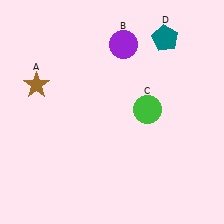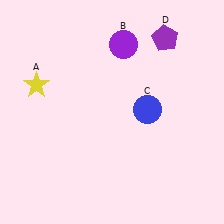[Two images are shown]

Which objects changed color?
A changed from brown to yellow. C changed from green to blue. D changed from teal to purple.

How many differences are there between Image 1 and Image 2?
There are 3 differences between the two images.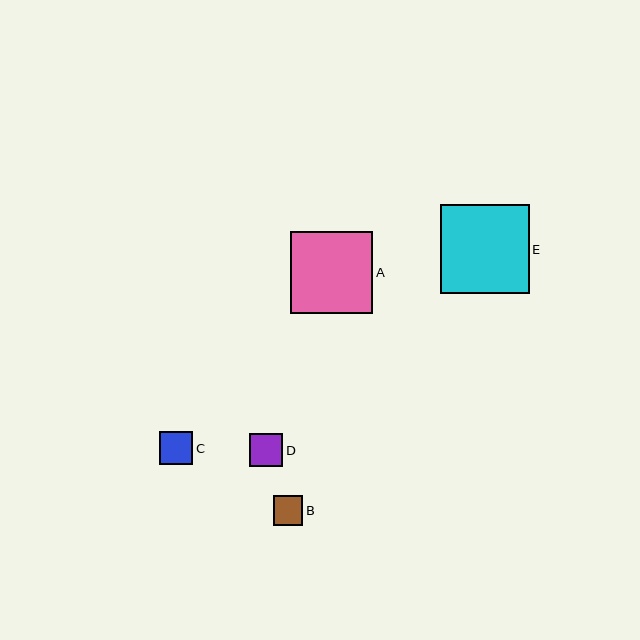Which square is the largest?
Square E is the largest with a size of approximately 89 pixels.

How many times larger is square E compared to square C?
Square E is approximately 2.7 times the size of square C.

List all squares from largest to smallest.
From largest to smallest: E, A, D, C, B.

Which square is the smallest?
Square B is the smallest with a size of approximately 30 pixels.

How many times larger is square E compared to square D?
Square E is approximately 2.7 times the size of square D.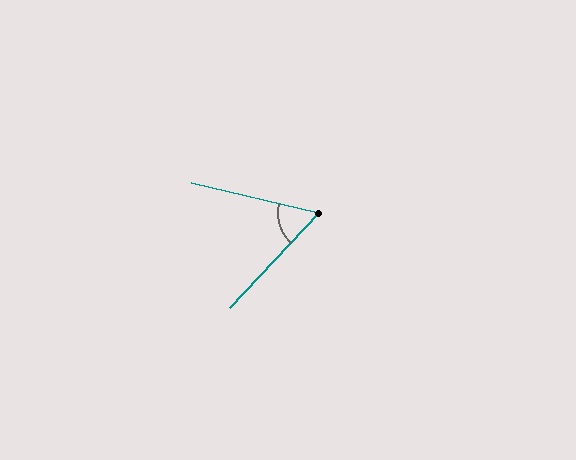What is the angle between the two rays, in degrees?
Approximately 60 degrees.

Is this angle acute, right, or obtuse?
It is acute.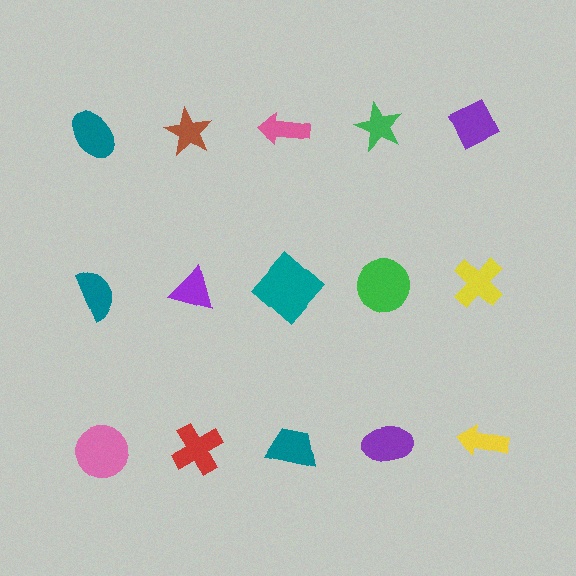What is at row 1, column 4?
A green star.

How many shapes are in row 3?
5 shapes.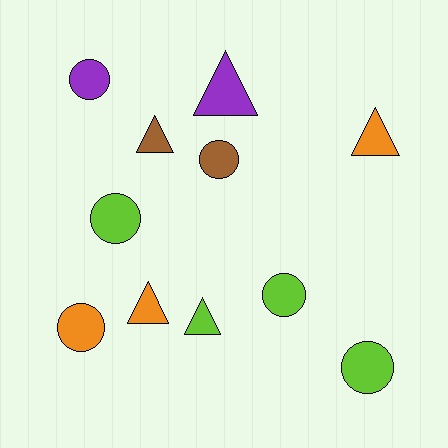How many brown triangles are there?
There is 1 brown triangle.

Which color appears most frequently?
Lime, with 4 objects.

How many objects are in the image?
There are 11 objects.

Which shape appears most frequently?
Circle, with 6 objects.